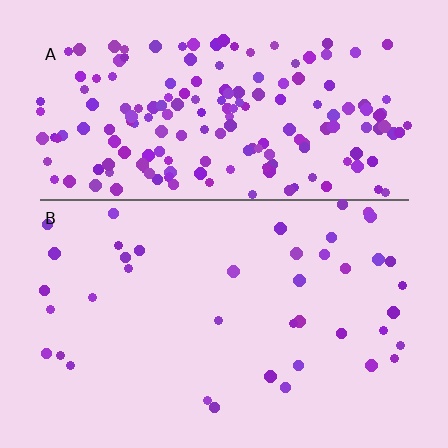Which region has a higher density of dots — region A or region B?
A (the top).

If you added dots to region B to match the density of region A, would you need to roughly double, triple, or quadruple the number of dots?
Approximately quadruple.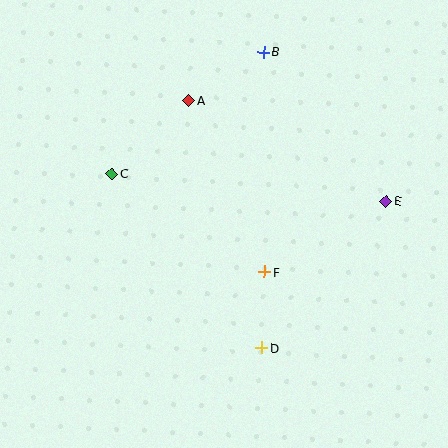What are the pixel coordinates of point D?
Point D is at (262, 348).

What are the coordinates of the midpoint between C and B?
The midpoint between C and B is at (188, 113).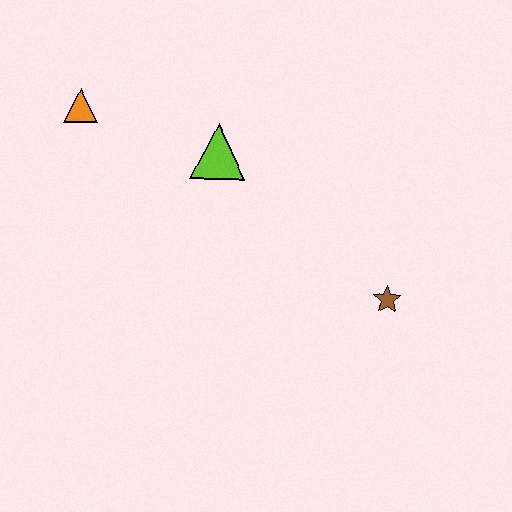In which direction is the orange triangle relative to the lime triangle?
The orange triangle is to the left of the lime triangle.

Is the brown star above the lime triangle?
No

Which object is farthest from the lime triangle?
The brown star is farthest from the lime triangle.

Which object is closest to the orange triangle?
The lime triangle is closest to the orange triangle.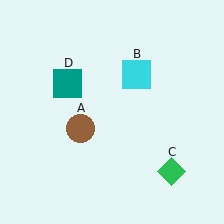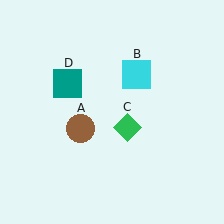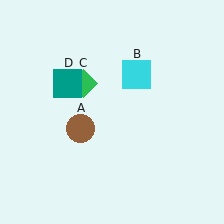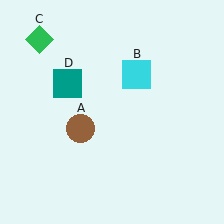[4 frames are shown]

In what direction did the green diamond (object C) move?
The green diamond (object C) moved up and to the left.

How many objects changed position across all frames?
1 object changed position: green diamond (object C).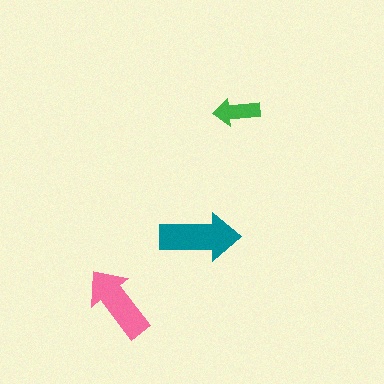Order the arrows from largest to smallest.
the teal one, the pink one, the green one.